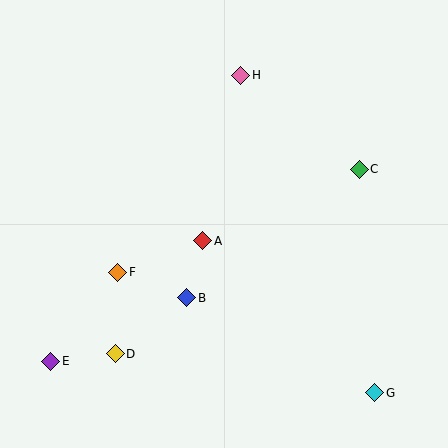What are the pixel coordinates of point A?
Point A is at (203, 241).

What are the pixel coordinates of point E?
Point E is at (51, 361).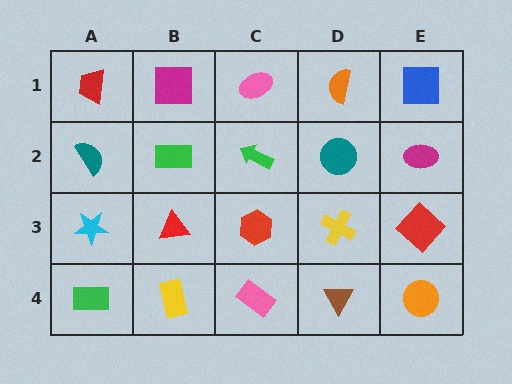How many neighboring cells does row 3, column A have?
3.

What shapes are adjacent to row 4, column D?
A yellow cross (row 3, column D), a pink rectangle (row 4, column C), an orange circle (row 4, column E).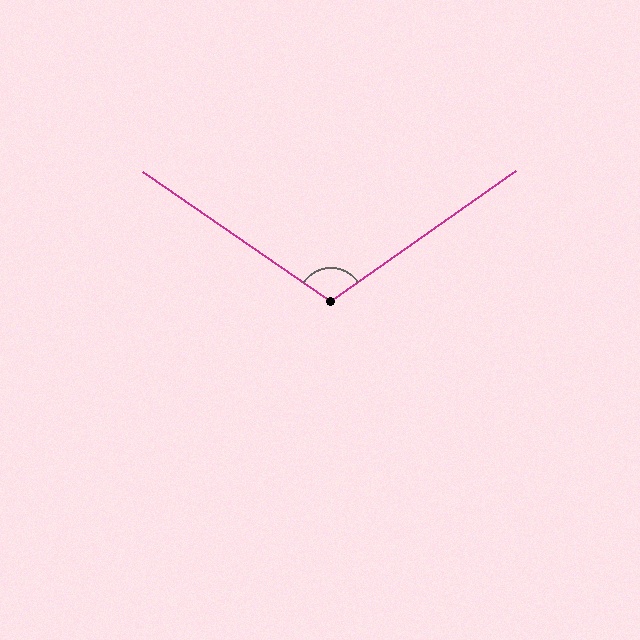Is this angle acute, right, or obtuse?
It is obtuse.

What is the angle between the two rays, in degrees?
Approximately 110 degrees.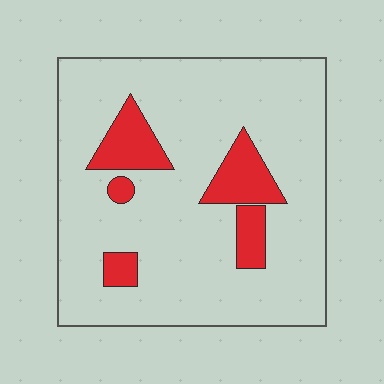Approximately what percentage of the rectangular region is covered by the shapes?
Approximately 15%.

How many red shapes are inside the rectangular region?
5.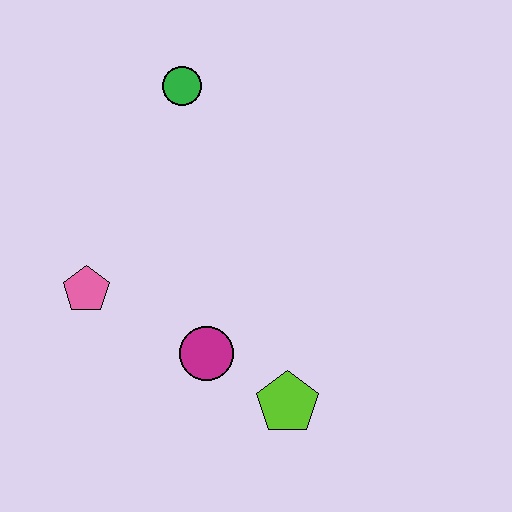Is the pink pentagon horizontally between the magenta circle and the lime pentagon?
No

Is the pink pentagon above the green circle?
No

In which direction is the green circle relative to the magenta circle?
The green circle is above the magenta circle.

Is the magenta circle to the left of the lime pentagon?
Yes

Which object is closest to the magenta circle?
The lime pentagon is closest to the magenta circle.